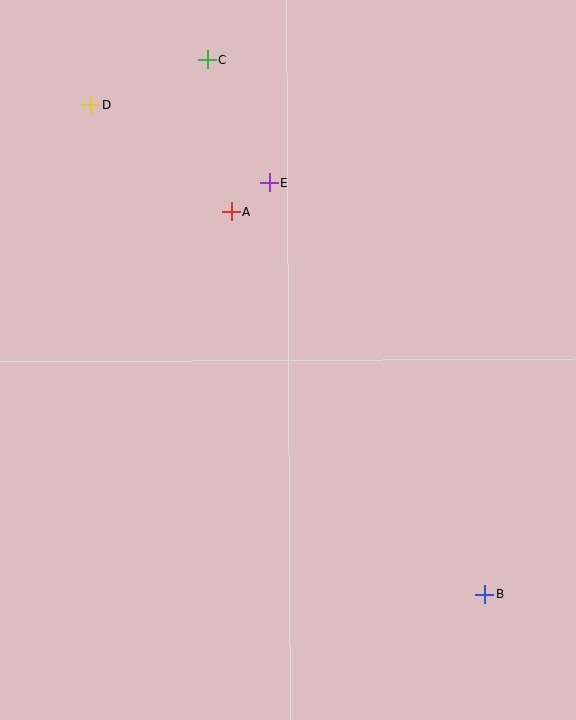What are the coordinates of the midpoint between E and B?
The midpoint between E and B is at (377, 388).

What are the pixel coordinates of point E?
Point E is at (269, 183).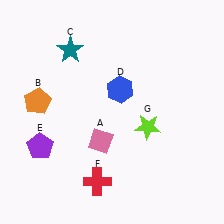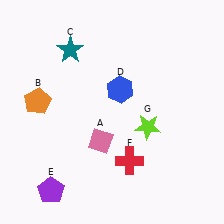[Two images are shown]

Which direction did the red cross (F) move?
The red cross (F) moved right.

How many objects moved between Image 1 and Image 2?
2 objects moved between the two images.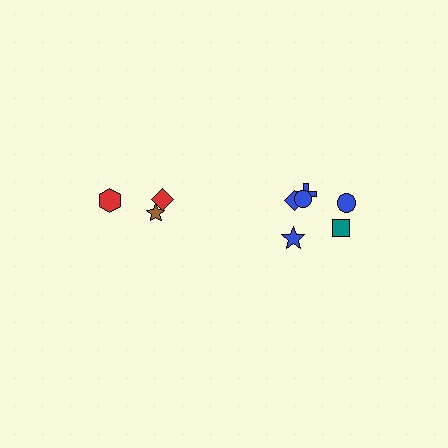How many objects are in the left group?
There are 3 objects.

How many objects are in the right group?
There are 6 objects.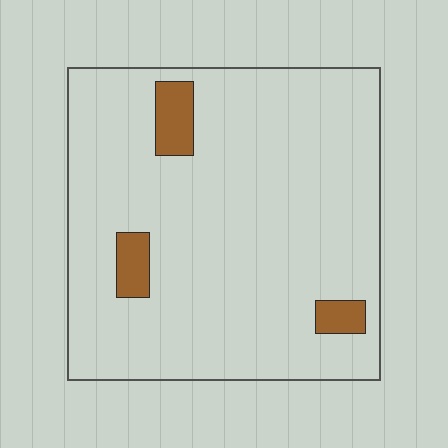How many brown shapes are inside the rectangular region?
3.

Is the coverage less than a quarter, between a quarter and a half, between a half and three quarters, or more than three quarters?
Less than a quarter.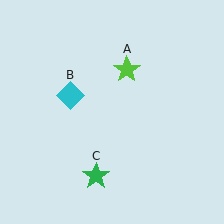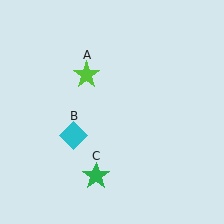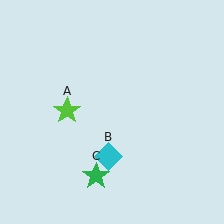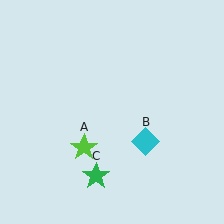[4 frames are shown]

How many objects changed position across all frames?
2 objects changed position: lime star (object A), cyan diamond (object B).